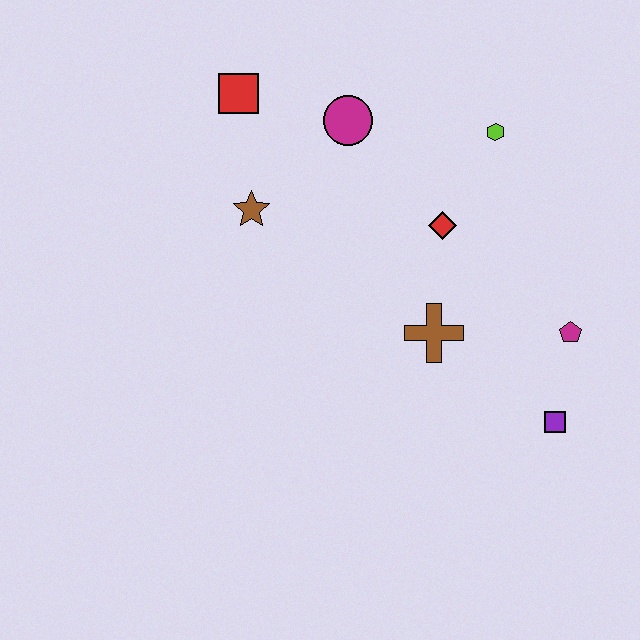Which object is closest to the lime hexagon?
The red diamond is closest to the lime hexagon.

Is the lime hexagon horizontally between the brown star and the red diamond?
No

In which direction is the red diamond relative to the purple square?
The red diamond is above the purple square.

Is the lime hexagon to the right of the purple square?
No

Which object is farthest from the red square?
The purple square is farthest from the red square.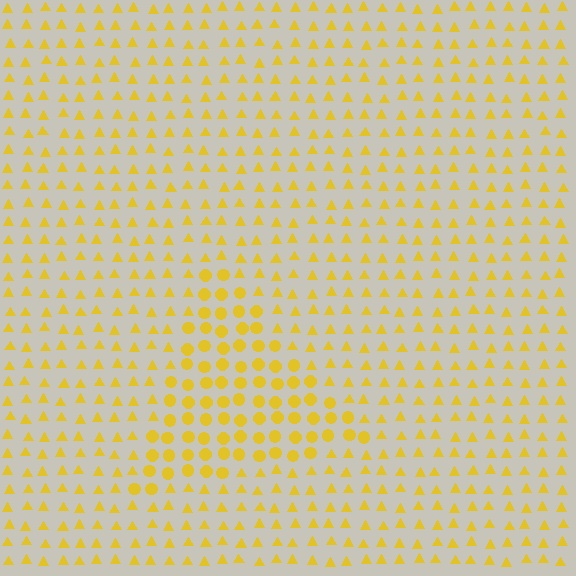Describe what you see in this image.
The image is filled with small yellow elements arranged in a uniform grid. A triangle-shaped region contains circles, while the surrounding area contains triangles. The boundary is defined purely by the change in element shape.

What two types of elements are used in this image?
The image uses circles inside the triangle region and triangles outside it.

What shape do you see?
I see a triangle.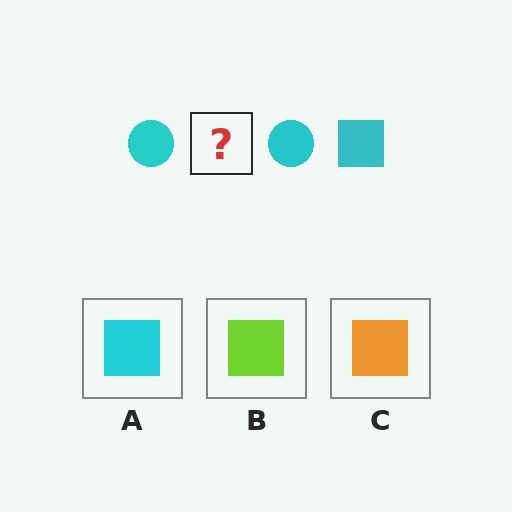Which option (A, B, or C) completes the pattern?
A.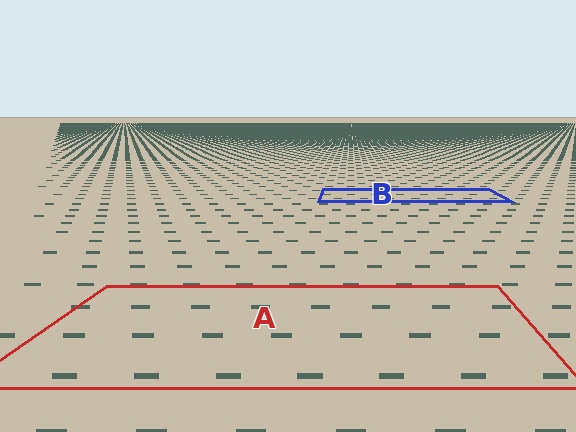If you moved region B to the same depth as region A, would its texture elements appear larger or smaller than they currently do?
They would appear larger. At a closer depth, the same texture elements are projected at a bigger on-screen size.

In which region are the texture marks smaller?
The texture marks are smaller in region B, because it is farther away.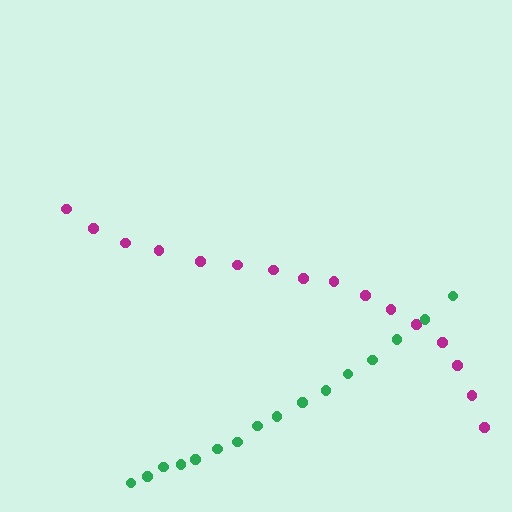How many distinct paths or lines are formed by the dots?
There are 2 distinct paths.